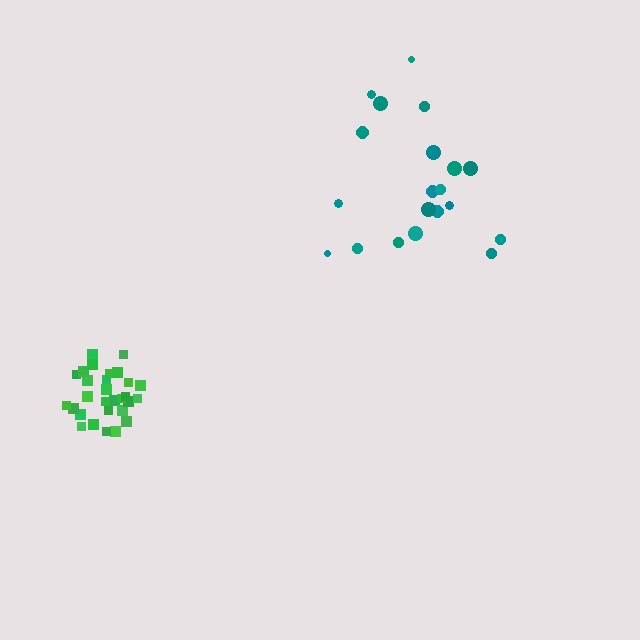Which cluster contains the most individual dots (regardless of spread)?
Green (29).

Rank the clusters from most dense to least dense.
green, teal.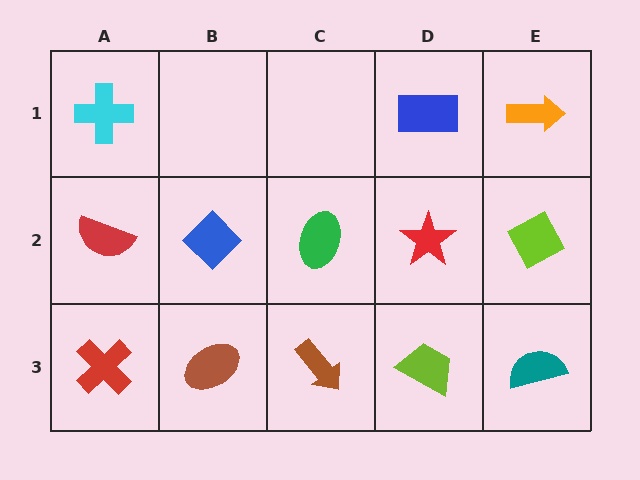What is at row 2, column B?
A blue diamond.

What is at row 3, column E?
A teal semicircle.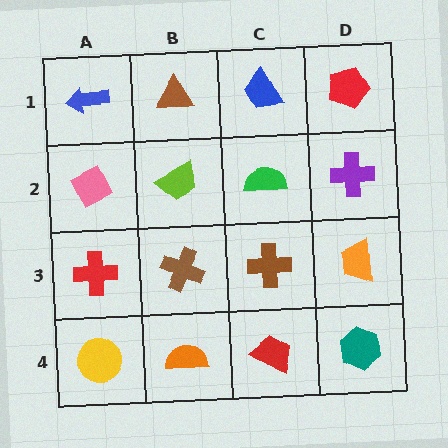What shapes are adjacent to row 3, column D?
A purple cross (row 2, column D), a teal hexagon (row 4, column D), a brown cross (row 3, column C).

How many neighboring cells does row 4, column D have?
2.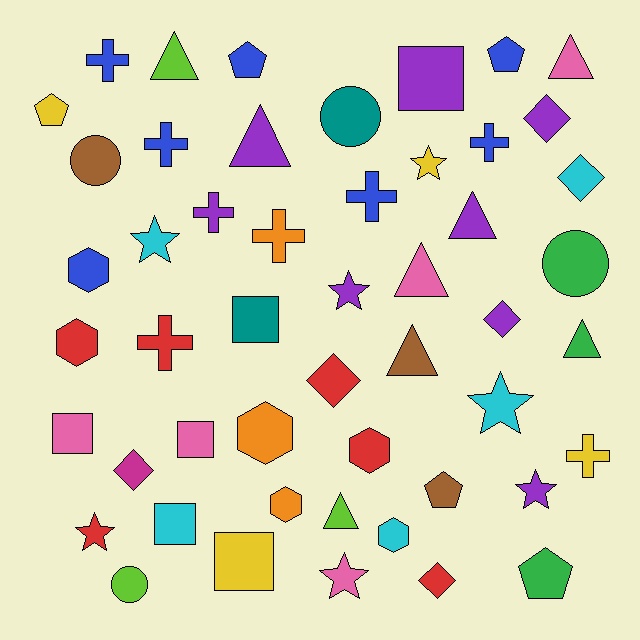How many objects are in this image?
There are 50 objects.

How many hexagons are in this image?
There are 6 hexagons.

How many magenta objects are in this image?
There is 1 magenta object.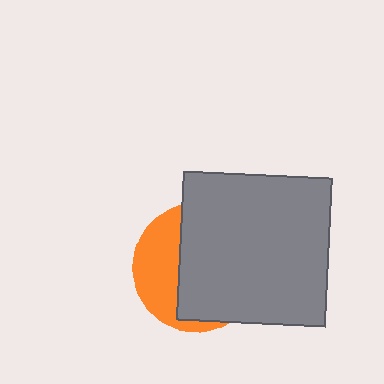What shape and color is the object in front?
The object in front is a gray square.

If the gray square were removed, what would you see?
You would see the complete orange circle.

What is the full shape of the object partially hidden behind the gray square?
The partially hidden object is an orange circle.